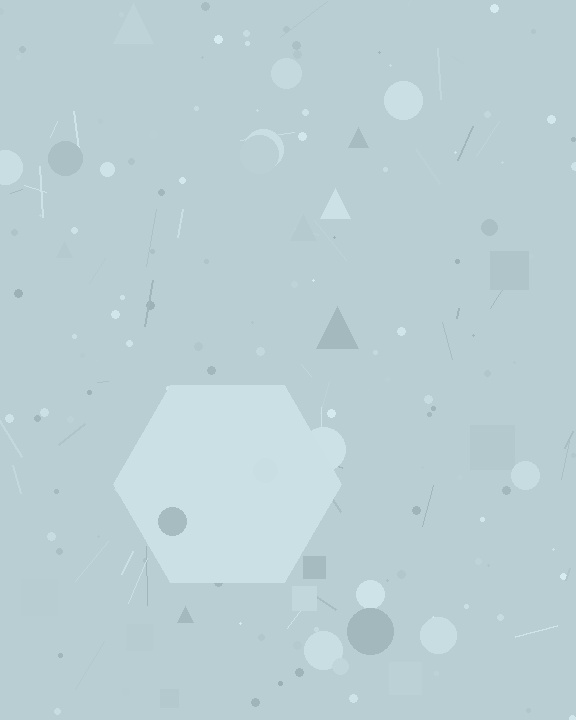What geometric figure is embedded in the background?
A hexagon is embedded in the background.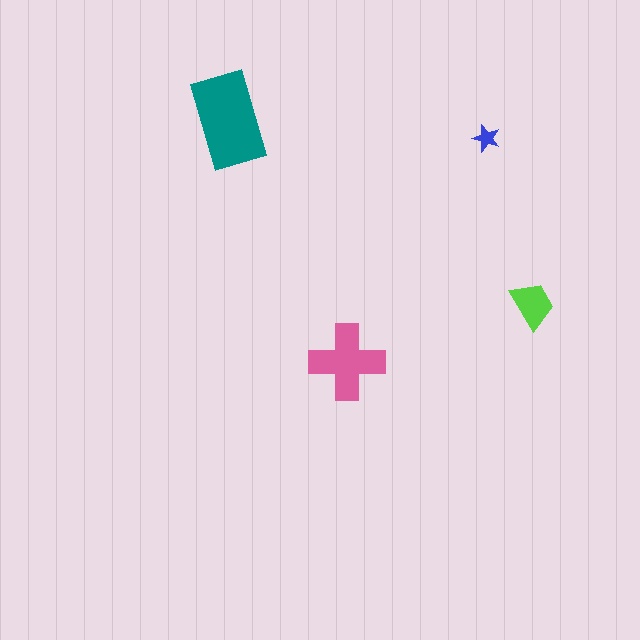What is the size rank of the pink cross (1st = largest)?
2nd.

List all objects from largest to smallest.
The teal rectangle, the pink cross, the lime trapezoid, the blue star.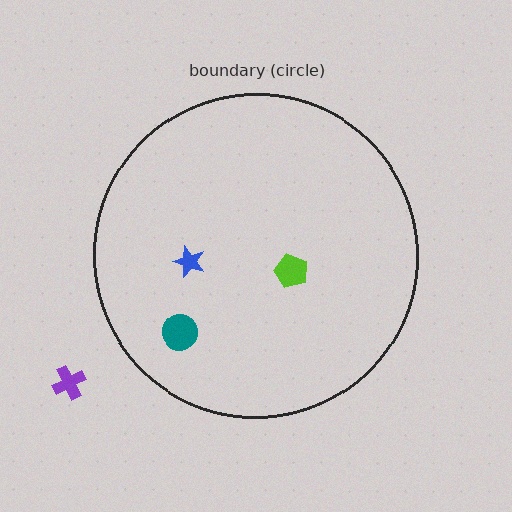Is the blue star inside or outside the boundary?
Inside.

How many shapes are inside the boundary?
3 inside, 1 outside.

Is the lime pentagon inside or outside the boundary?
Inside.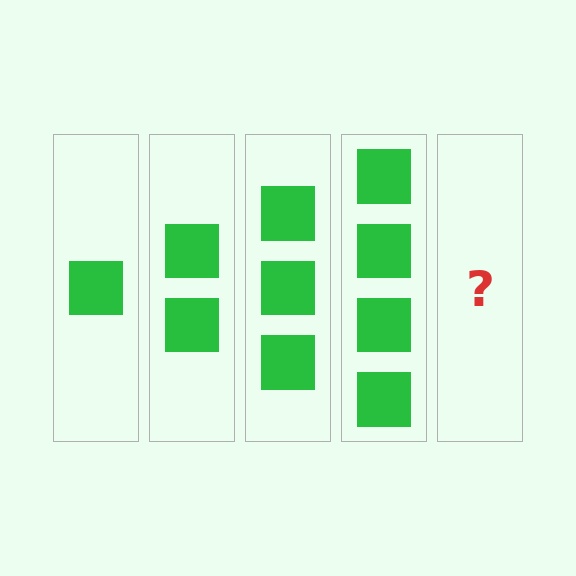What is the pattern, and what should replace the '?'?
The pattern is that each step adds one more square. The '?' should be 5 squares.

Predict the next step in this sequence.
The next step is 5 squares.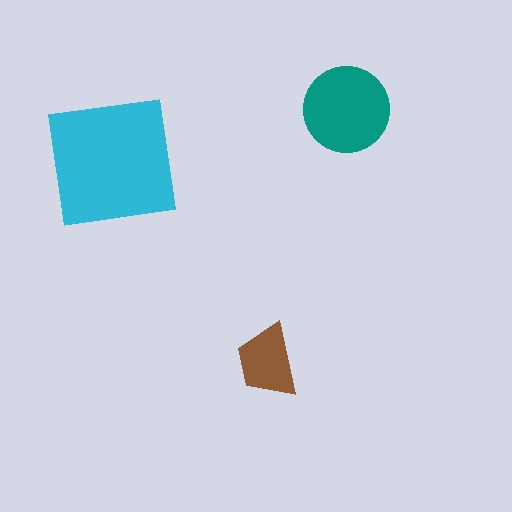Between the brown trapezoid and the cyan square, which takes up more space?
The cyan square.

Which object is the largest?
The cyan square.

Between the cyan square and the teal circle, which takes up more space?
The cyan square.